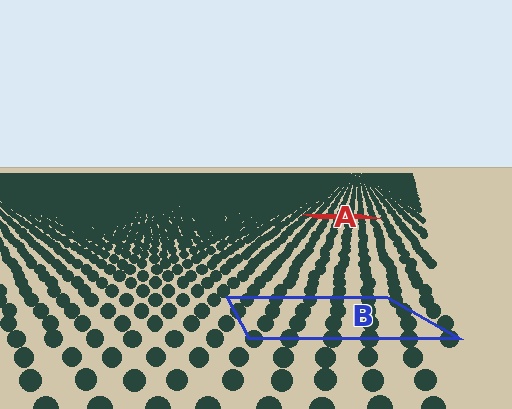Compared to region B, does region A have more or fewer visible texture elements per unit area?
Region A has more texture elements per unit area — they are packed more densely because it is farther away.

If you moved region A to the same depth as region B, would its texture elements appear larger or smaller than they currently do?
They would appear larger. At a closer depth, the same texture elements are projected at a bigger on-screen size.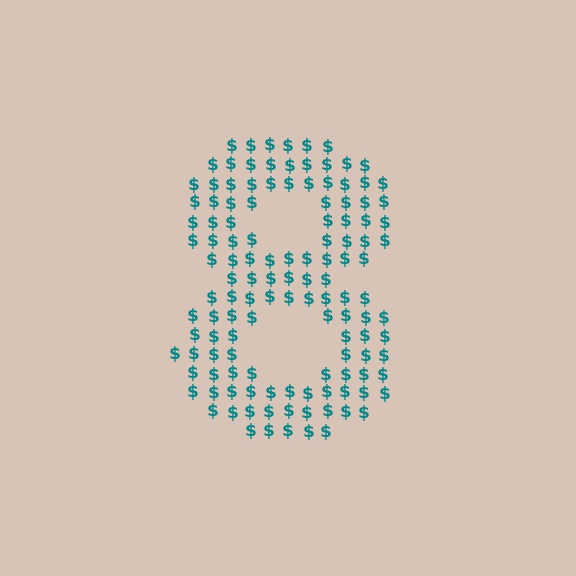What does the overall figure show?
The overall figure shows the digit 8.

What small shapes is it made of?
It is made of small dollar signs.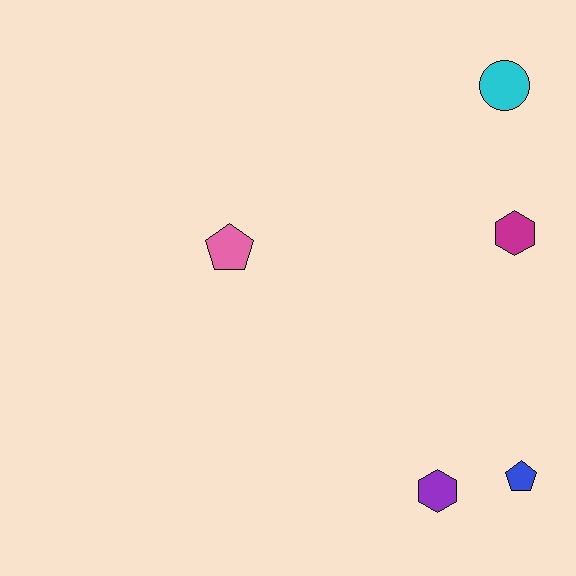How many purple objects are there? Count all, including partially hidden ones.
There is 1 purple object.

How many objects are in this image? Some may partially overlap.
There are 5 objects.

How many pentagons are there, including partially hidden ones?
There are 2 pentagons.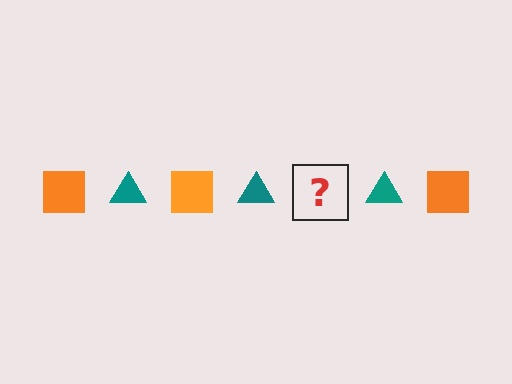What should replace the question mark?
The question mark should be replaced with an orange square.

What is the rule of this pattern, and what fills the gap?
The rule is that the pattern alternates between orange square and teal triangle. The gap should be filled with an orange square.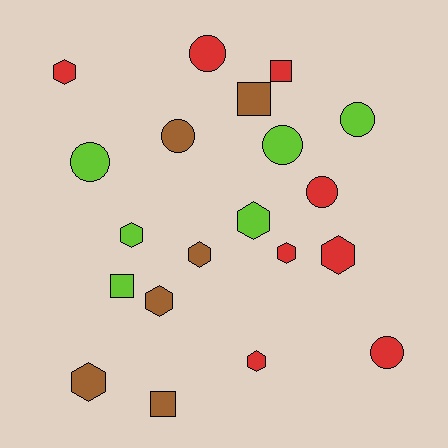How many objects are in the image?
There are 20 objects.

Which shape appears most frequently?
Hexagon, with 9 objects.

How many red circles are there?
There are 3 red circles.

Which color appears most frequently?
Red, with 8 objects.